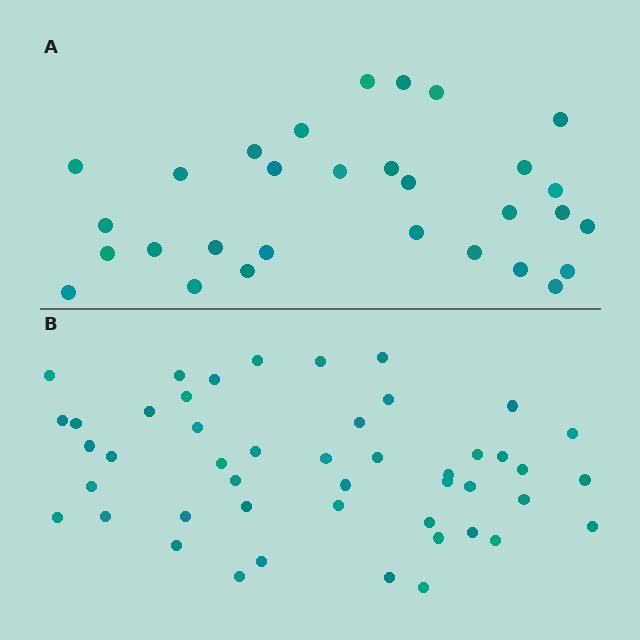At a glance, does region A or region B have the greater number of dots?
Region B (the bottom region) has more dots.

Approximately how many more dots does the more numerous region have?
Region B has approximately 15 more dots than region A.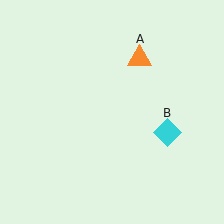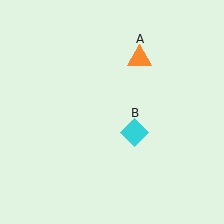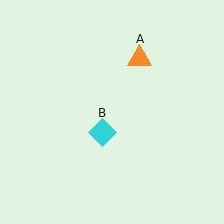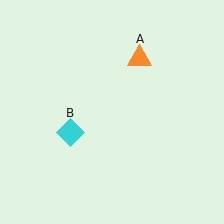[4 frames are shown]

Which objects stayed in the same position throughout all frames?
Orange triangle (object A) remained stationary.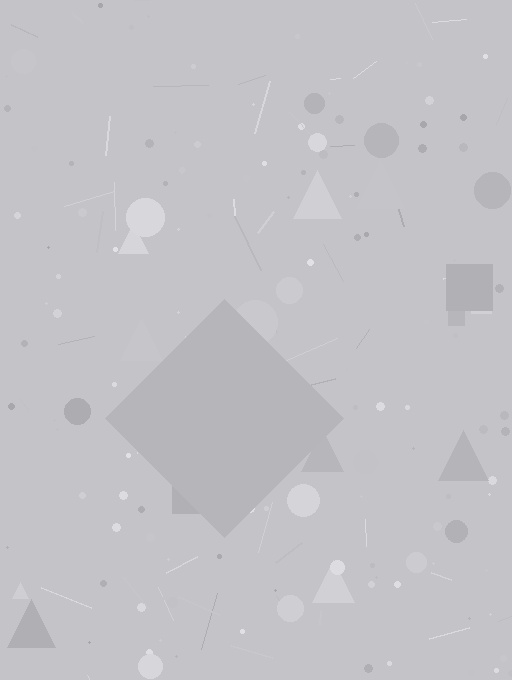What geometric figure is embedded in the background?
A diamond is embedded in the background.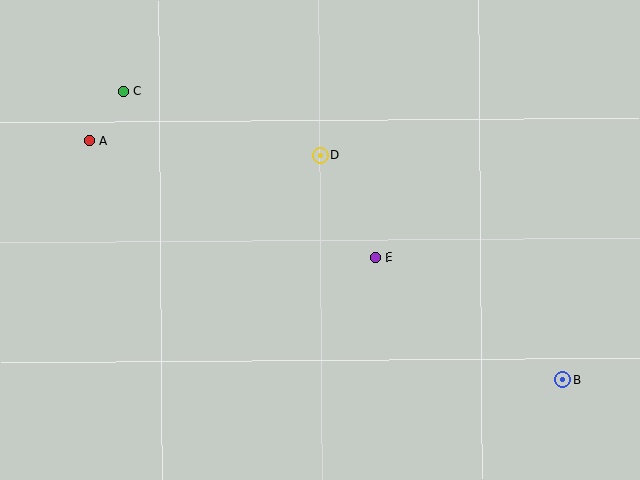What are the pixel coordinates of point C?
Point C is at (123, 92).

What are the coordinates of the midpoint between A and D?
The midpoint between A and D is at (205, 148).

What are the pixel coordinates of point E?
Point E is at (375, 257).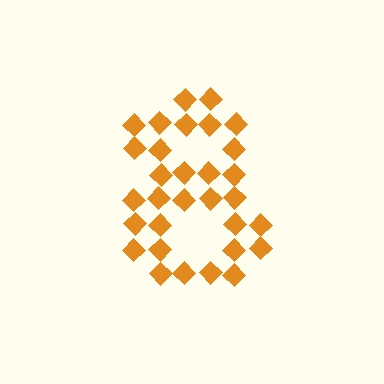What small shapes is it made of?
It is made of small diamonds.